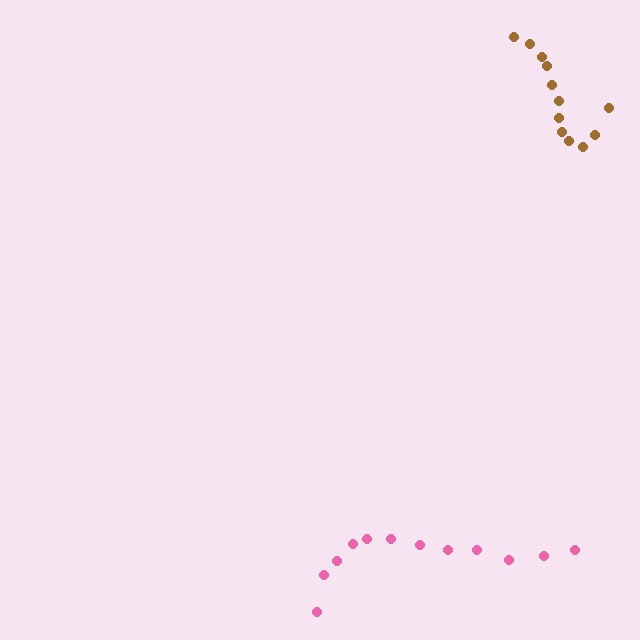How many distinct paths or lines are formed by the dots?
There are 2 distinct paths.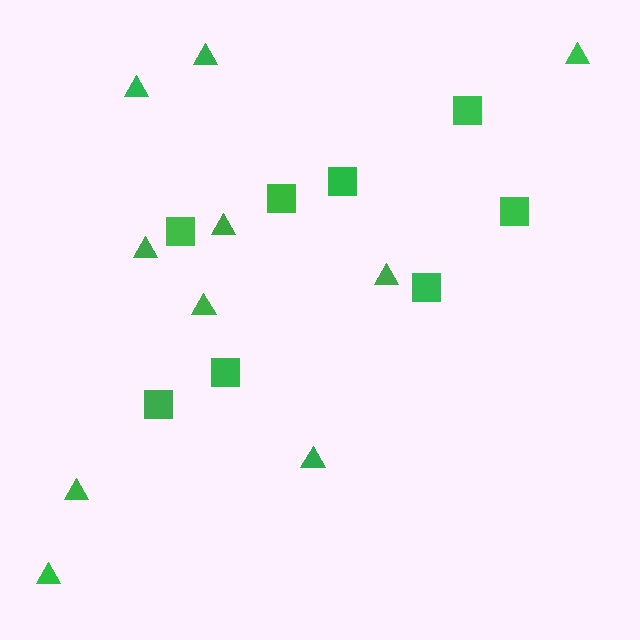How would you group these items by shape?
There are 2 groups: one group of squares (8) and one group of triangles (10).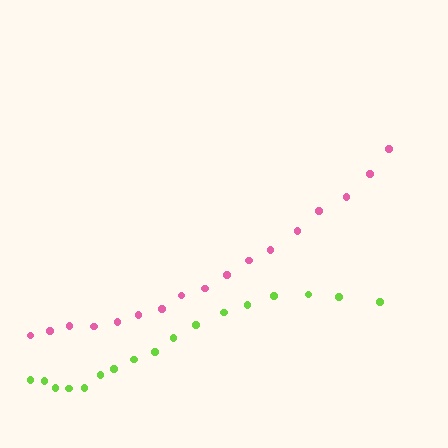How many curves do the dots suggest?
There are 2 distinct paths.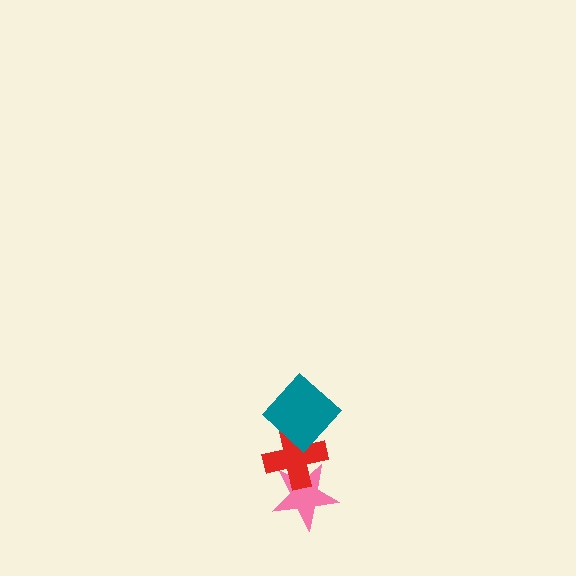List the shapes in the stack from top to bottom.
From top to bottom: the teal diamond, the red cross, the pink star.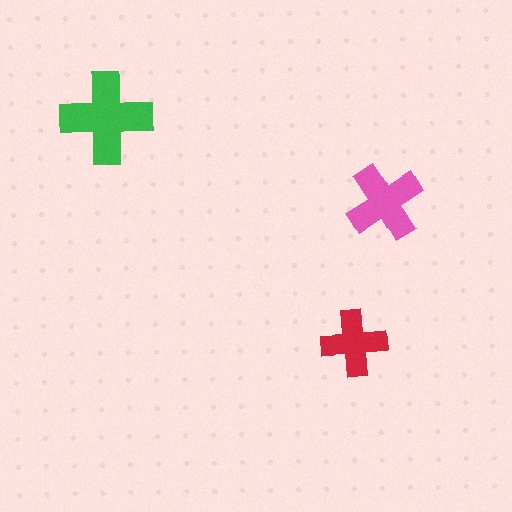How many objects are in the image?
There are 3 objects in the image.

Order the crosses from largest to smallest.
the green one, the pink one, the red one.